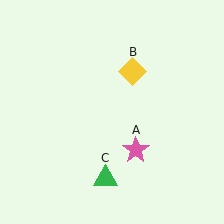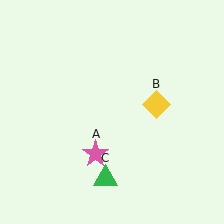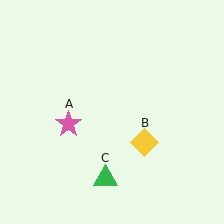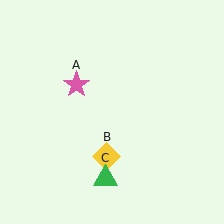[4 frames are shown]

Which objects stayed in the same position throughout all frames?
Green triangle (object C) remained stationary.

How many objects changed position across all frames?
2 objects changed position: pink star (object A), yellow diamond (object B).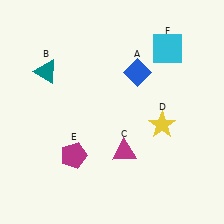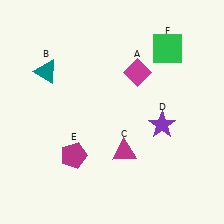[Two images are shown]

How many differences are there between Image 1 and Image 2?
There are 3 differences between the two images.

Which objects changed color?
A changed from blue to magenta. D changed from yellow to purple. F changed from cyan to green.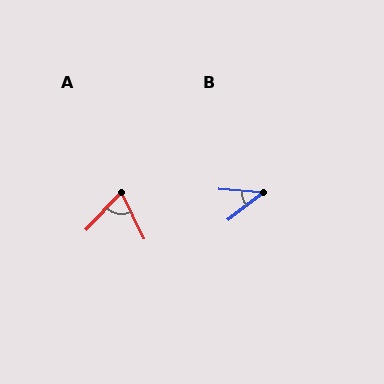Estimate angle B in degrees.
Approximately 42 degrees.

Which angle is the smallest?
B, at approximately 42 degrees.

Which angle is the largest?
A, at approximately 69 degrees.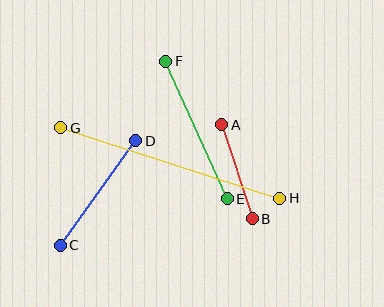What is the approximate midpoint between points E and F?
The midpoint is at approximately (196, 130) pixels.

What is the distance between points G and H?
The distance is approximately 230 pixels.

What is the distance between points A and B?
The distance is approximately 99 pixels.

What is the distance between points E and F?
The distance is approximately 151 pixels.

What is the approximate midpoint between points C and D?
The midpoint is at approximately (98, 193) pixels.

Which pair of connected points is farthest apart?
Points G and H are farthest apart.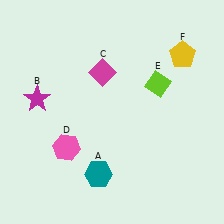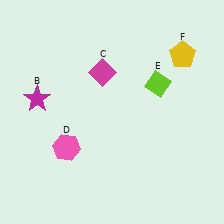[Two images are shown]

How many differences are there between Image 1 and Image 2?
There is 1 difference between the two images.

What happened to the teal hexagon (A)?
The teal hexagon (A) was removed in Image 2. It was in the bottom-left area of Image 1.